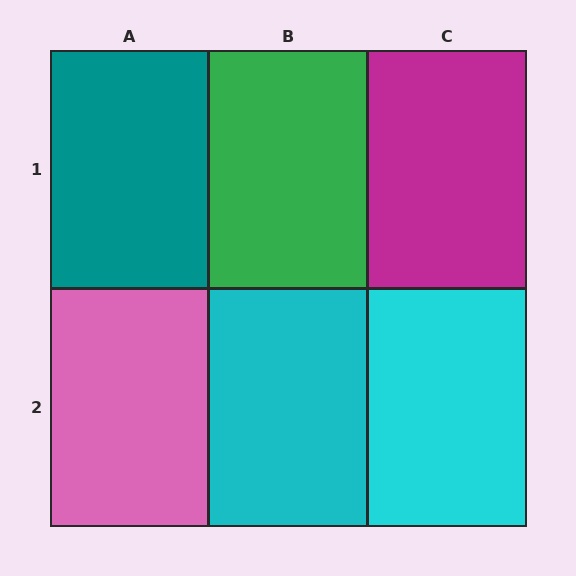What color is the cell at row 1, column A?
Teal.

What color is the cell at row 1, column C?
Magenta.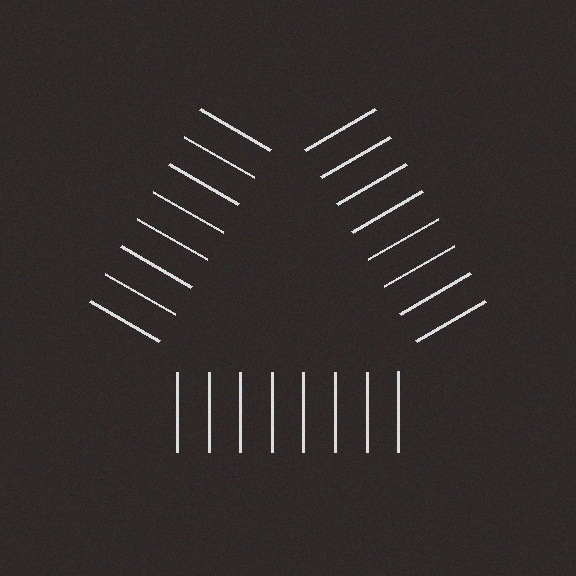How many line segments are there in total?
24 — 8 along each of the 3 edges.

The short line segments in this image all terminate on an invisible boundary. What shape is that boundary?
An illusory triangle — the line segments terminate on its edges but no continuous stroke is drawn.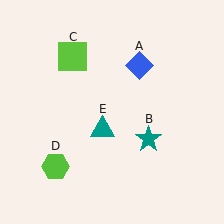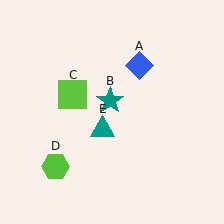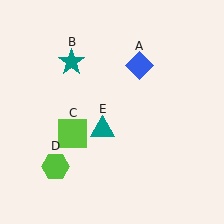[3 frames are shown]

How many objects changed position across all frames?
2 objects changed position: teal star (object B), lime square (object C).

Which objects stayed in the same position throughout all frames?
Blue diamond (object A) and lime hexagon (object D) and teal triangle (object E) remained stationary.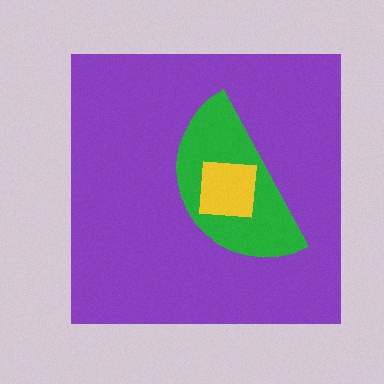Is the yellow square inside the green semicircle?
Yes.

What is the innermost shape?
The yellow square.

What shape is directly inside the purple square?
The green semicircle.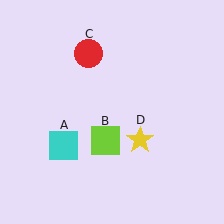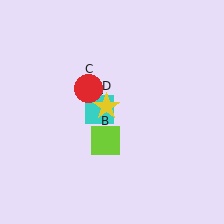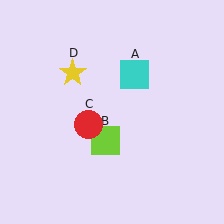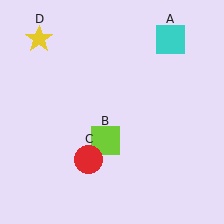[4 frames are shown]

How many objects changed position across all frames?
3 objects changed position: cyan square (object A), red circle (object C), yellow star (object D).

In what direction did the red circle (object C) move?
The red circle (object C) moved down.